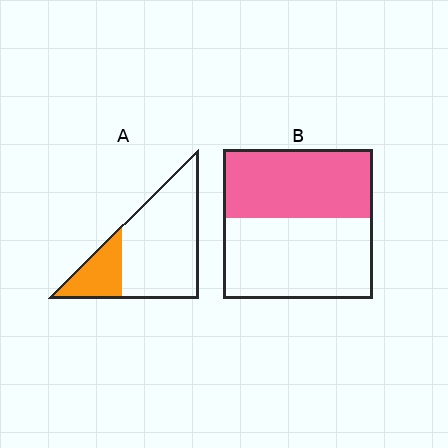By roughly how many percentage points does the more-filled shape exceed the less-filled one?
By roughly 20 percentage points (B over A).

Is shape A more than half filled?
No.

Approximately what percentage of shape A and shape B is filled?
A is approximately 25% and B is approximately 45%.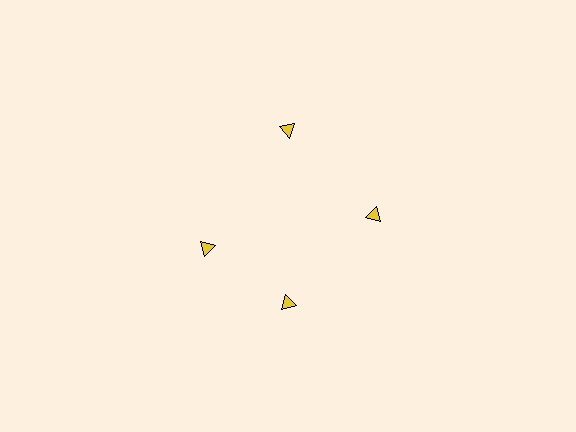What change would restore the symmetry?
The symmetry would be restored by rotating it back into even spacing with its neighbors so that all 4 triangles sit at equal angles and equal distance from the center.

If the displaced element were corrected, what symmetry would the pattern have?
It would have 4-fold rotational symmetry — the pattern would map onto itself every 90 degrees.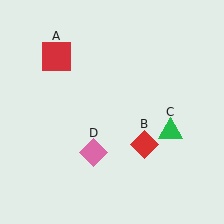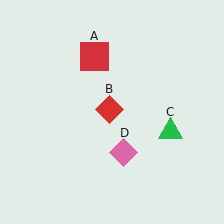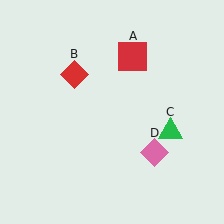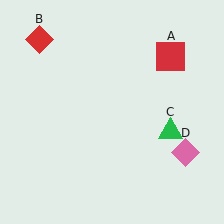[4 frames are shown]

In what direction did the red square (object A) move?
The red square (object A) moved right.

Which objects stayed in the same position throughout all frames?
Green triangle (object C) remained stationary.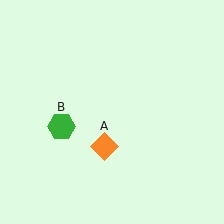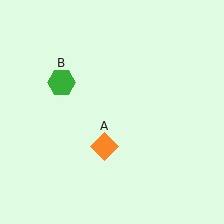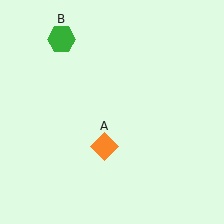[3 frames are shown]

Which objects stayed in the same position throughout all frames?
Orange diamond (object A) remained stationary.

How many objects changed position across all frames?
1 object changed position: green hexagon (object B).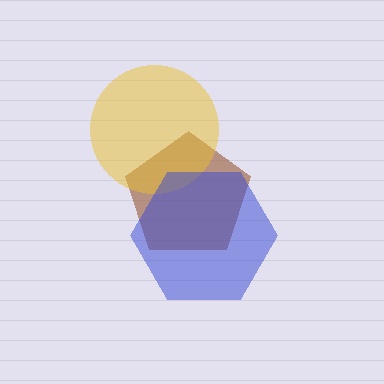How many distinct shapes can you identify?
There are 3 distinct shapes: a brown pentagon, a yellow circle, a blue hexagon.